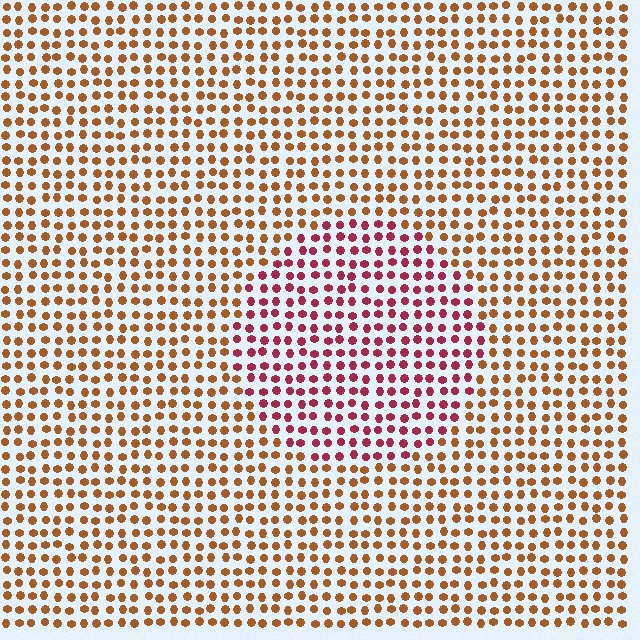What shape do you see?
I see a circle.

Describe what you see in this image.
The image is filled with small brown elements in a uniform arrangement. A circle-shaped region is visible where the elements are tinted to a slightly different hue, forming a subtle color boundary.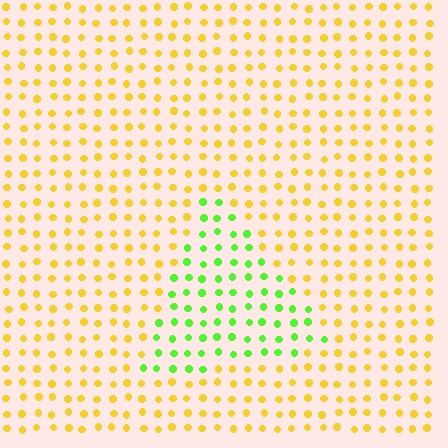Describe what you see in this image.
The image is filled with small yellow elements in a uniform arrangement. A triangle-shaped region is visible where the elements are tinted to a slightly different hue, forming a subtle color boundary.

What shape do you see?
I see a triangle.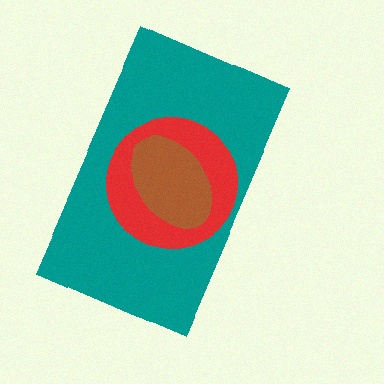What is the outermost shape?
The teal rectangle.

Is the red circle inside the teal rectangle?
Yes.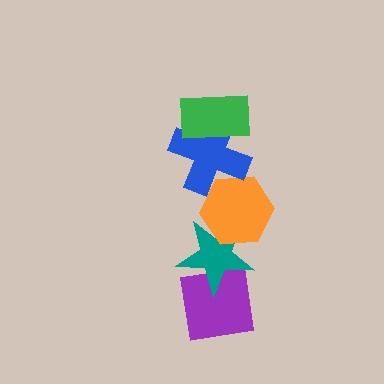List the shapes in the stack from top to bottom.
From top to bottom: the green rectangle, the blue cross, the orange hexagon, the teal star, the purple square.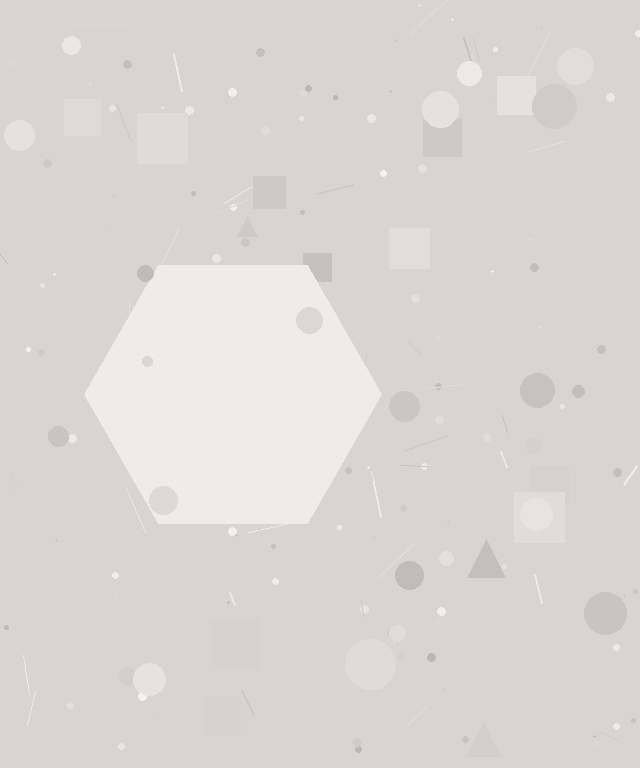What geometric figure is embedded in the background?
A hexagon is embedded in the background.